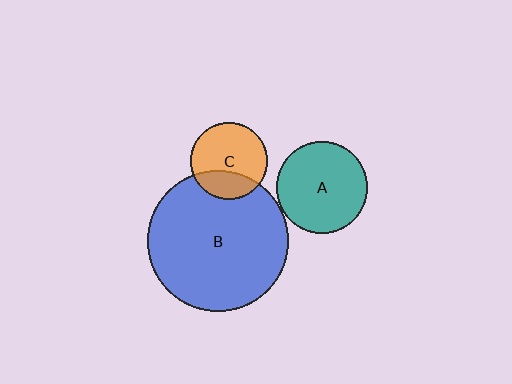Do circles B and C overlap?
Yes.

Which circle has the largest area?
Circle B (blue).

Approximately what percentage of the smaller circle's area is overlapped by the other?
Approximately 30%.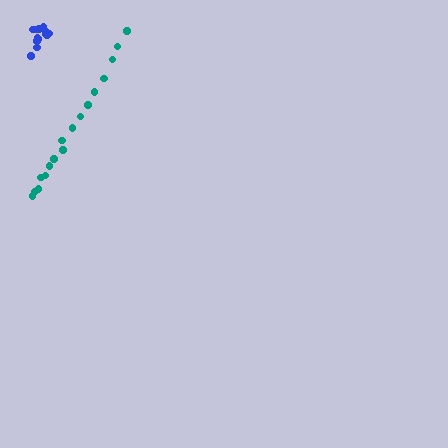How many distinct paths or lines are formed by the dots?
There are 2 distinct paths.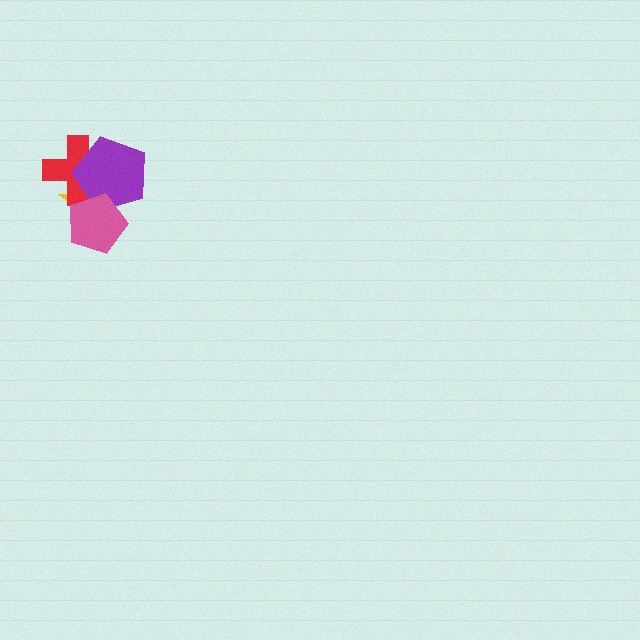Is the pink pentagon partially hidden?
No, no other shape covers it.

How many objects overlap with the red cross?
3 objects overlap with the red cross.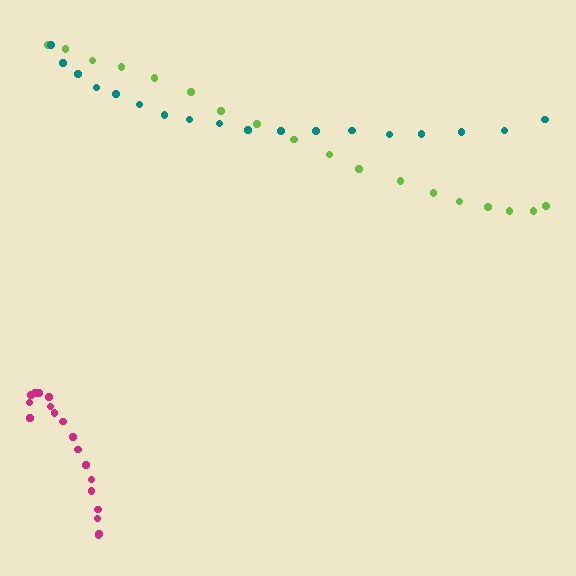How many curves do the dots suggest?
There are 3 distinct paths.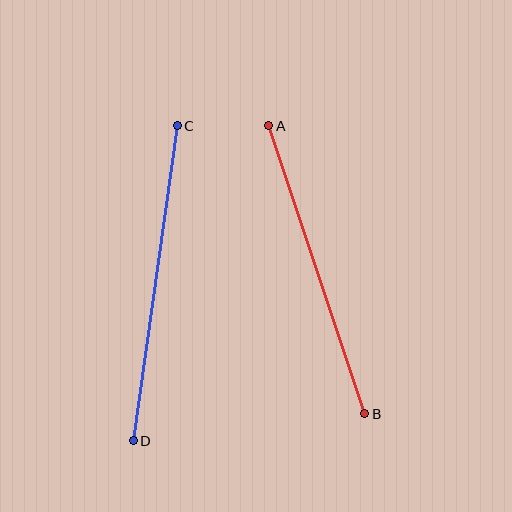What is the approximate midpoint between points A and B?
The midpoint is at approximately (317, 270) pixels.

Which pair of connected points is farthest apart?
Points C and D are farthest apart.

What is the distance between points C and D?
The distance is approximately 318 pixels.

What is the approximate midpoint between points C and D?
The midpoint is at approximately (155, 283) pixels.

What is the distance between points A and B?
The distance is approximately 304 pixels.